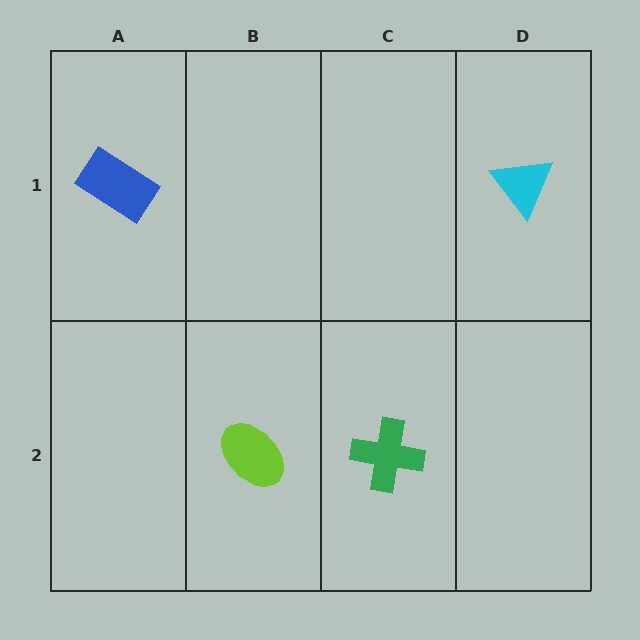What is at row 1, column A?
A blue rectangle.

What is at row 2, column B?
A lime ellipse.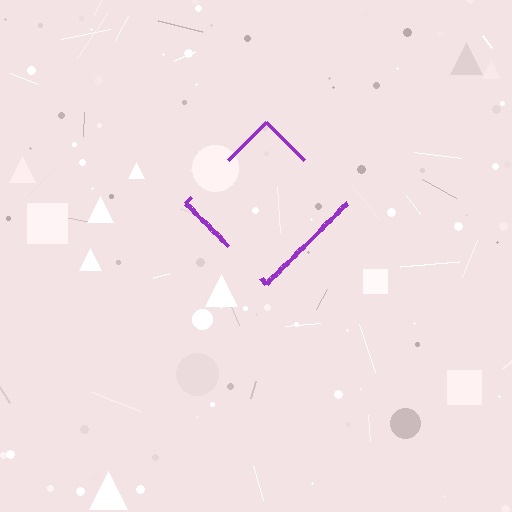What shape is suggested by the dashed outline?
The dashed outline suggests a diamond.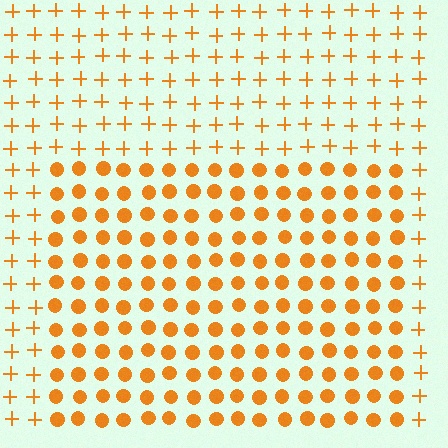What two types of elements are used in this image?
The image uses circles inside the rectangle region and plus signs outside it.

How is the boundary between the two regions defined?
The boundary is defined by a change in element shape: circles inside vs. plus signs outside. All elements share the same color and spacing.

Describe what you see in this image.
The image is filled with small orange elements arranged in a uniform grid. A rectangle-shaped region contains circles, while the surrounding area contains plus signs. The boundary is defined purely by the change in element shape.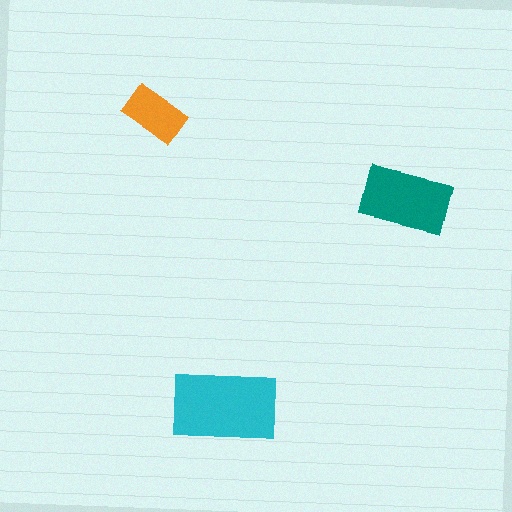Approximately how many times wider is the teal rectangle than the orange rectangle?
About 1.5 times wider.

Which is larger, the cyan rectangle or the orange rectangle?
The cyan one.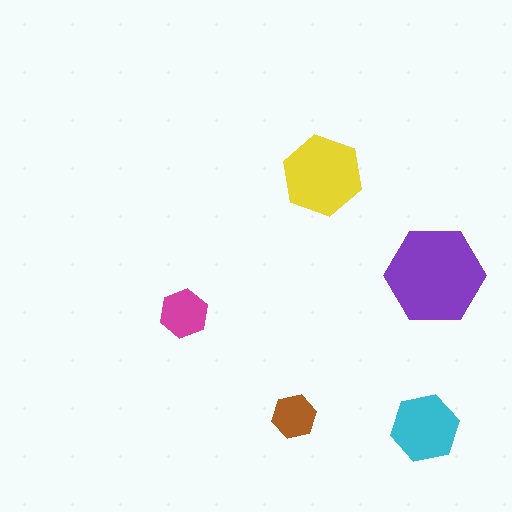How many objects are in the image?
There are 5 objects in the image.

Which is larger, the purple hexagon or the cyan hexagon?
The purple one.